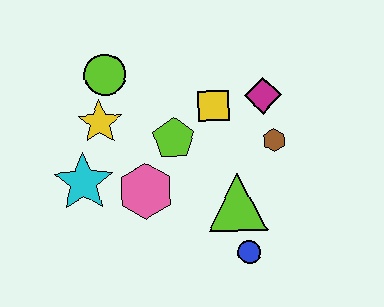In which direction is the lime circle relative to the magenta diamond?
The lime circle is to the left of the magenta diamond.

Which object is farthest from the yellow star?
The blue circle is farthest from the yellow star.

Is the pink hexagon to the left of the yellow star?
No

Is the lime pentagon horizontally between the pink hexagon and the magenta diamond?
Yes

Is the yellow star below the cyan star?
No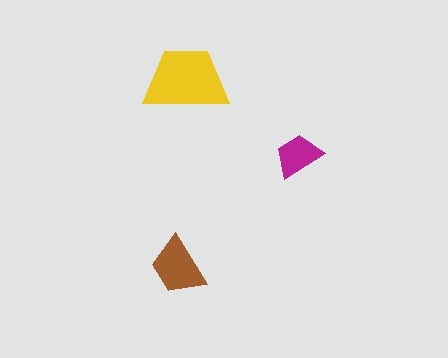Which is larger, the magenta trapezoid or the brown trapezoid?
The brown one.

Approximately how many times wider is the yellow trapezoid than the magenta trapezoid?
About 2 times wider.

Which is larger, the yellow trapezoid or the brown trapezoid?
The yellow one.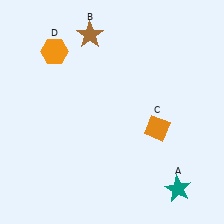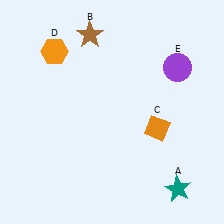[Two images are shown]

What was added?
A purple circle (E) was added in Image 2.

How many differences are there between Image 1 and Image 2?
There is 1 difference between the two images.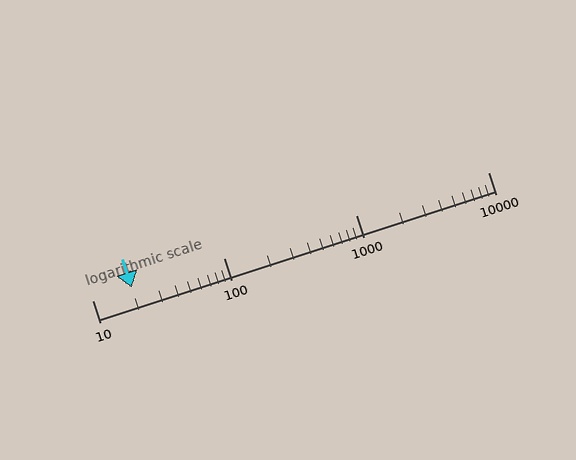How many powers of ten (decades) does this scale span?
The scale spans 3 decades, from 10 to 10000.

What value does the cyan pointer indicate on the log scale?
The pointer indicates approximately 20.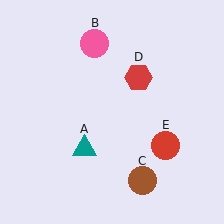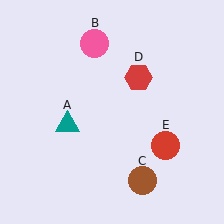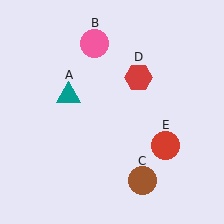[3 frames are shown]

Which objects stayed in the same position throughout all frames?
Pink circle (object B) and brown circle (object C) and red hexagon (object D) and red circle (object E) remained stationary.